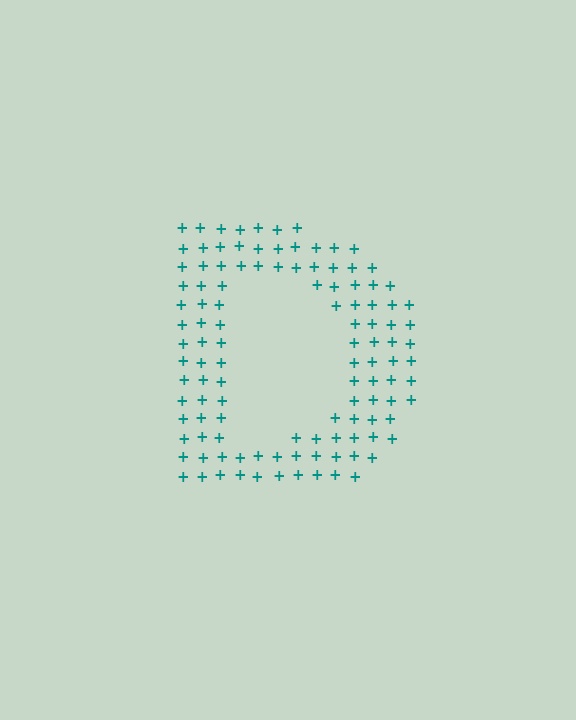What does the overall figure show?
The overall figure shows the letter D.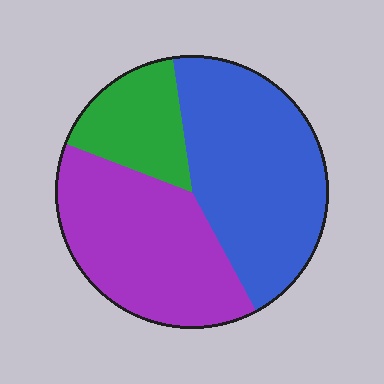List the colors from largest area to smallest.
From largest to smallest: blue, purple, green.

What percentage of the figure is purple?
Purple takes up between a quarter and a half of the figure.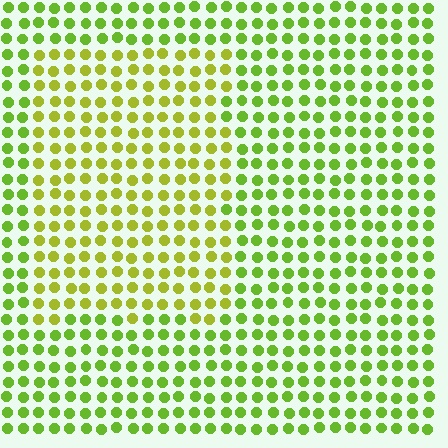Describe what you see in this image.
The image is filled with small lime elements in a uniform arrangement. A rectangle-shaped region is visible where the elements are tinted to a slightly different hue, forming a subtle color boundary.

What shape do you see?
I see a rectangle.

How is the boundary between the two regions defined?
The boundary is defined purely by a slight shift in hue (about 25 degrees). Spacing, size, and orientation are identical on both sides.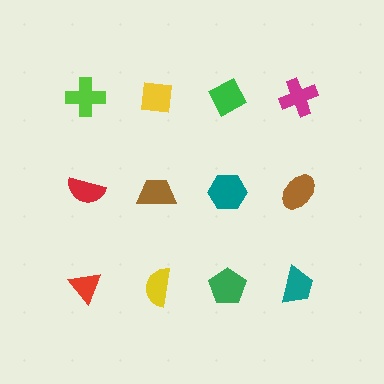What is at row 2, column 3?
A teal hexagon.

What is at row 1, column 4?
A magenta cross.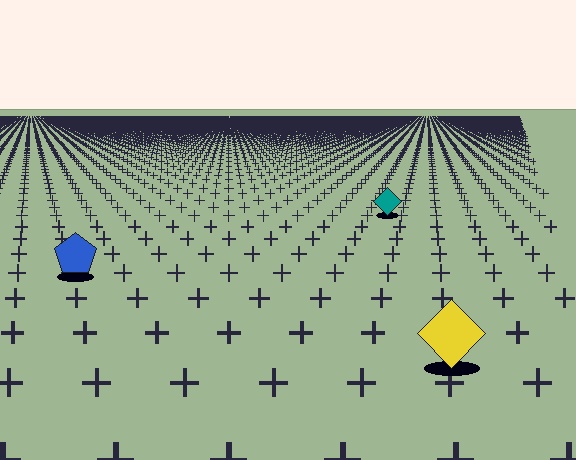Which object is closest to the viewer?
The yellow diamond is closest. The texture marks near it are larger and more spread out.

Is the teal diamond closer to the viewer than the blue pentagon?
No. The blue pentagon is closer — you can tell from the texture gradient: the ground texture is coarser near it.